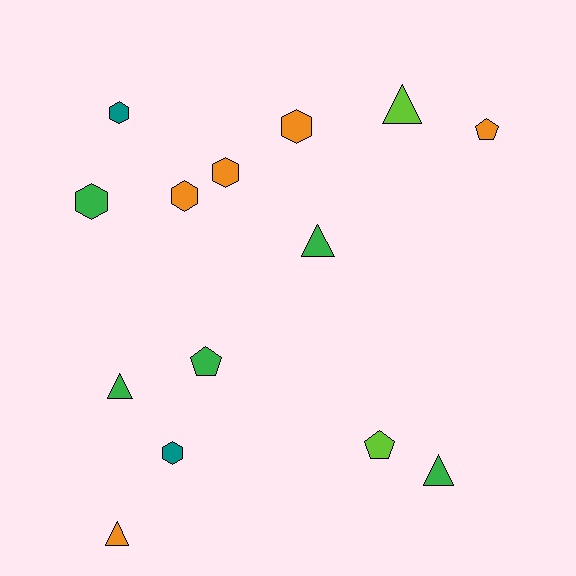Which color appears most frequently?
Green, with 5 objects.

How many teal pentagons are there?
There are no teal pentagons.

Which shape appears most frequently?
Hexagon, with 6 objects.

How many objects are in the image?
There are 14 objects.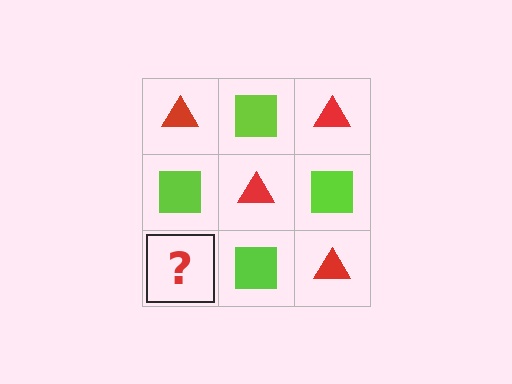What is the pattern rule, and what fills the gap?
The rule is that it alternates red triangle and lime square in a checkerboard pattern. The gap should be filled with a red triangle.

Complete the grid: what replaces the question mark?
The question mark should be replaced with a red triangle.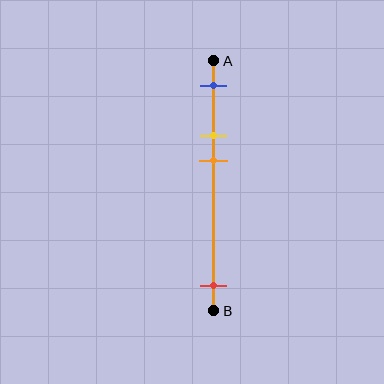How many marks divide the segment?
There are 4 marks dividing the segment.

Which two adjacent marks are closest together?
The yellow and orange marks are the closest adjacent pair.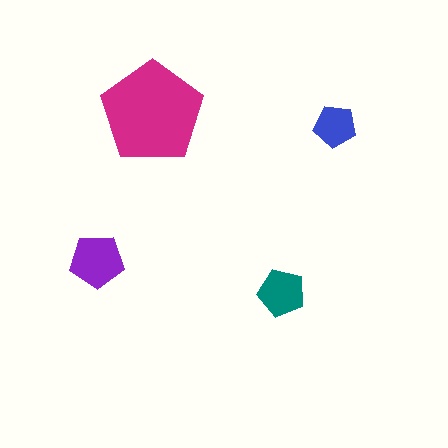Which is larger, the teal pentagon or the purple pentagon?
The purple one.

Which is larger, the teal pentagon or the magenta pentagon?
The magenta one.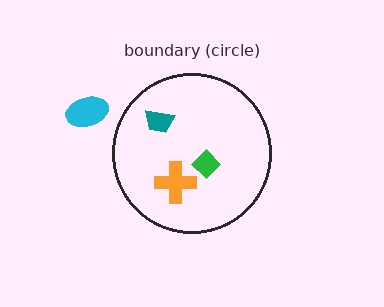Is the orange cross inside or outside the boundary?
Inside.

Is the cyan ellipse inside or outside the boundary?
Outside.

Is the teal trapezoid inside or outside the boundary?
Inside.